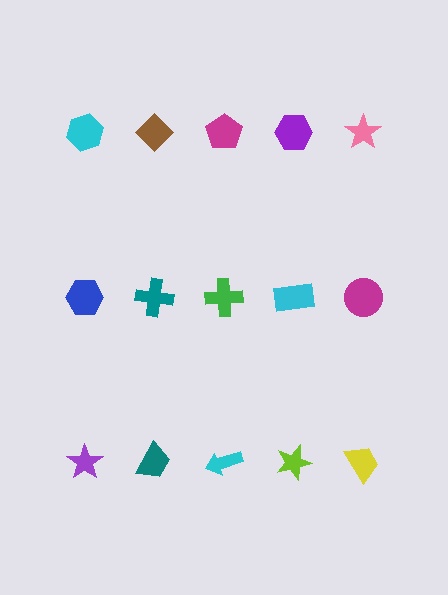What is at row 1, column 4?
A purple hexagon.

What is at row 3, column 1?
A purple star.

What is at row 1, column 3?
A magenta pentagon.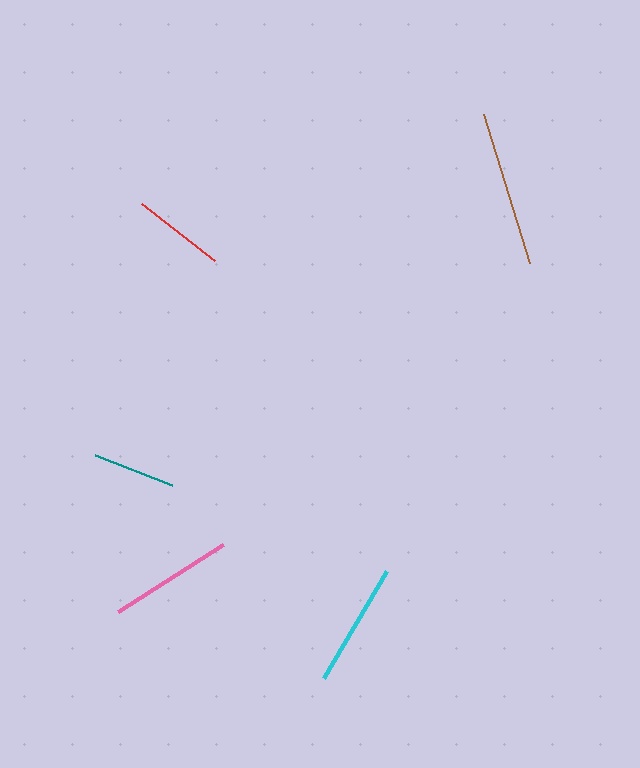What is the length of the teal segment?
The teal segment is approximately 83 pixels long.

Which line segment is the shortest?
The teal line is the shortest at approximately 83 pixels.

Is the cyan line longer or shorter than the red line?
The cyan line is longer than the red line.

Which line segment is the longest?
The brown line is the longest at approximately 156 pixels.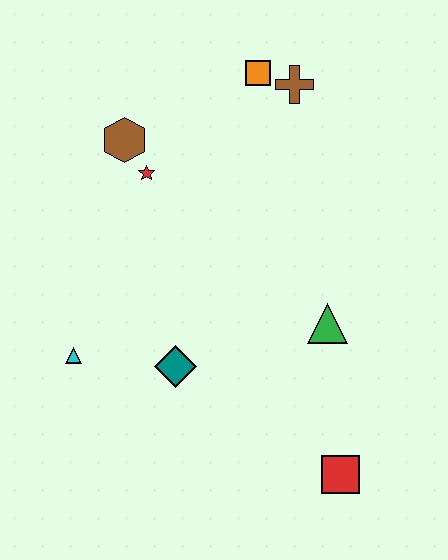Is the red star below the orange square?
Yes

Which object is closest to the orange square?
The brown cross is closest to the orange square.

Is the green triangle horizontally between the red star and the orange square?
No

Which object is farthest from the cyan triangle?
The brown cross is farthest from the cyan triangle.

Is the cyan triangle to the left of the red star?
Yes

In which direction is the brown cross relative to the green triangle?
The brown cross is above the green triangle.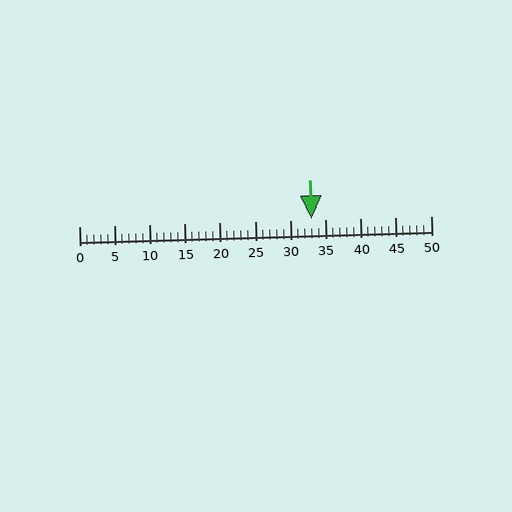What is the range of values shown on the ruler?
The ruler shows values from 0 to 50.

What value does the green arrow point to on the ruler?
The green arrow points to approximately 33.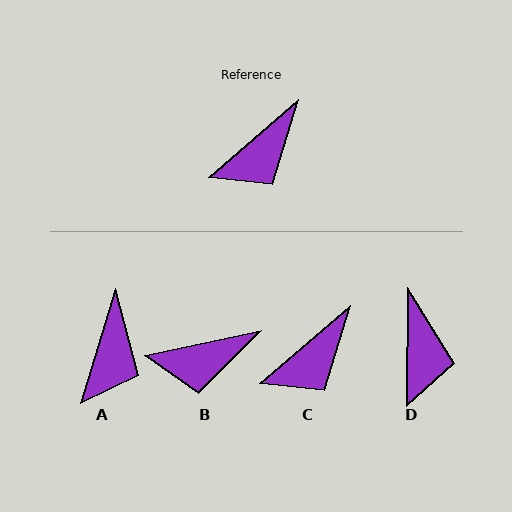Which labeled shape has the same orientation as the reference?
C.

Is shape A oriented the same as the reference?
No, it is off by about 32 degrees.